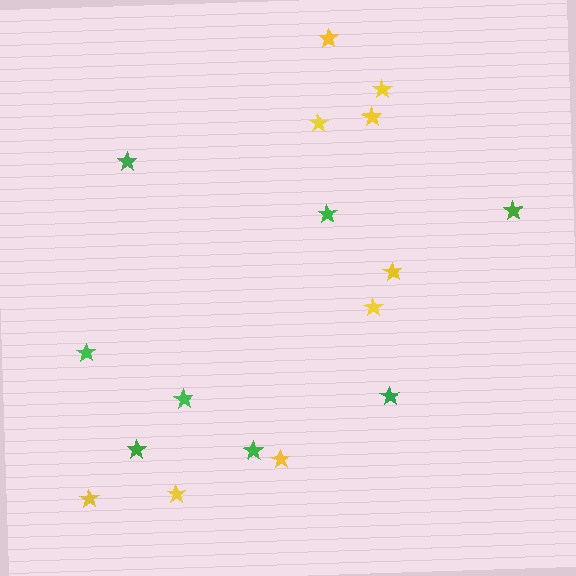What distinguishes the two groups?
There are 2 groups: one group of yellow stars (9) and one group of green stars (8).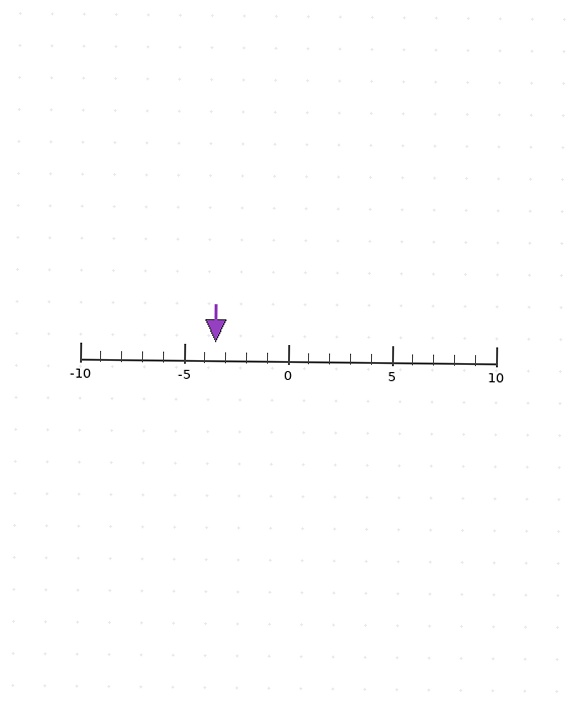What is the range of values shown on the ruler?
The ruler shows values from -10 to 10.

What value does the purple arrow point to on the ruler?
The purple arrow points to approximately -4.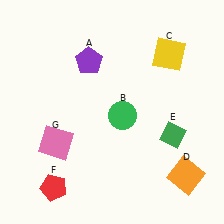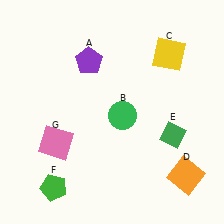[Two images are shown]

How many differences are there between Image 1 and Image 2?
There is 1 difference between the two images.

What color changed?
The pentagon (F) changed from red in Image 1 to green in Image 2.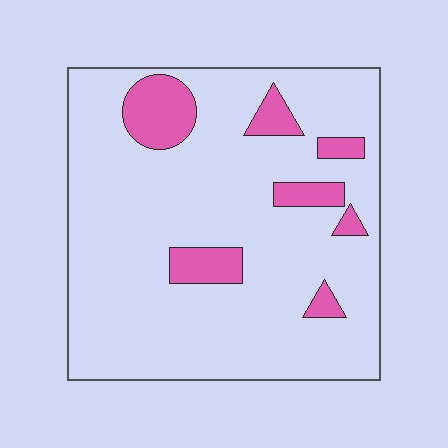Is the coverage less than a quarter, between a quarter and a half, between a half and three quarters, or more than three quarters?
Less than a quarter.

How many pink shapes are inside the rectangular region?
7.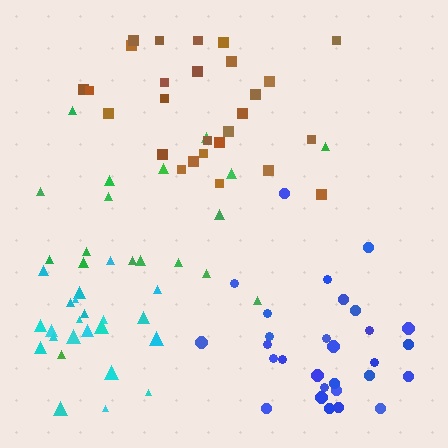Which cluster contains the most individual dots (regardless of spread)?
Blue (30).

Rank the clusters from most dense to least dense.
cyan, blue, brown, green.